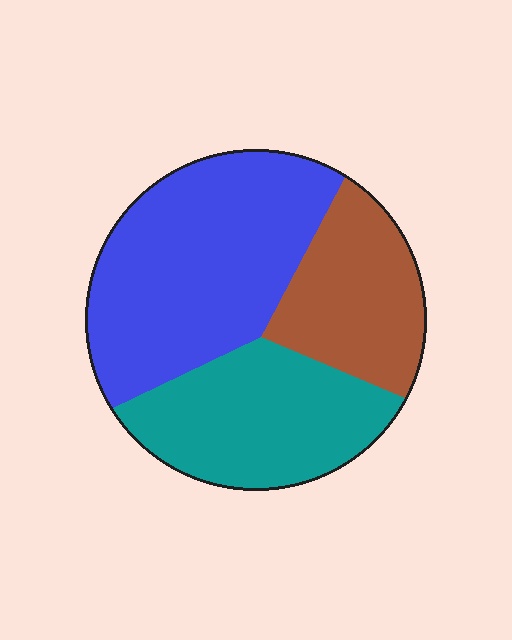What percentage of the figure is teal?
Teal takes up about one third (1/3) of the figure.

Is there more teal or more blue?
Blue.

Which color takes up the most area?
Blue, at roughly 45%.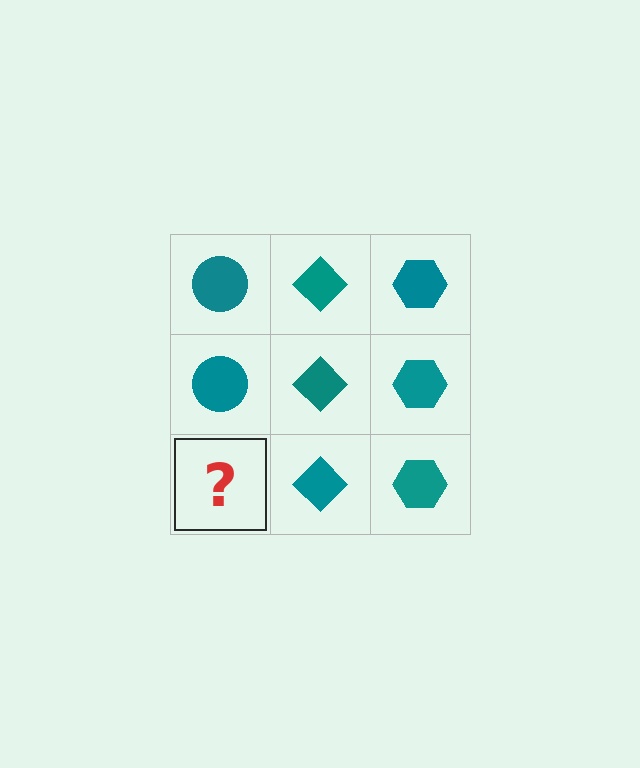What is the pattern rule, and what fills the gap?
The rule is that each column has a consistent shape. The gap should be filled with a teal circle.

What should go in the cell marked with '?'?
The missing cell should contain a teal circle.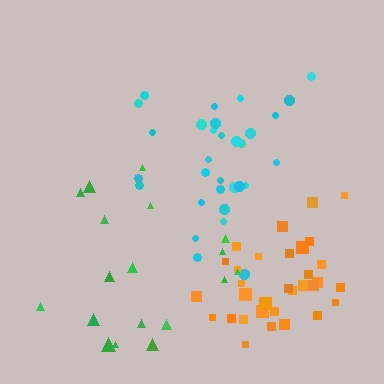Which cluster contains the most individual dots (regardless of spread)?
Orange (32).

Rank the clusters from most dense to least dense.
orange, cyan, green.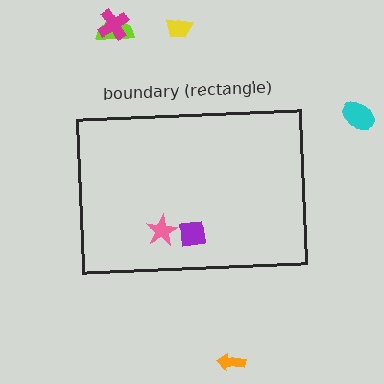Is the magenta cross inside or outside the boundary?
Outside.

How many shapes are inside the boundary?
2 inside, 5 outside.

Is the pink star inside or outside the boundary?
Inside.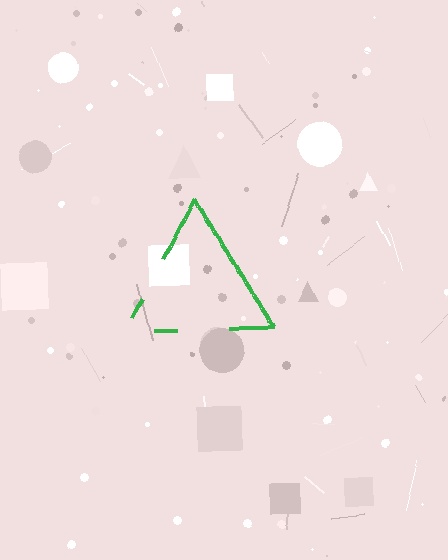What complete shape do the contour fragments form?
The contour fragments form a triangle.